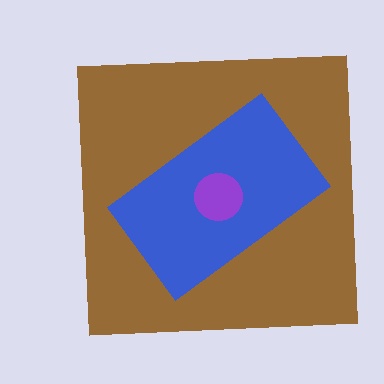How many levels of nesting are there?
3.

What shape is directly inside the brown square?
The blue rectangle.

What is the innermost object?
The purple circle.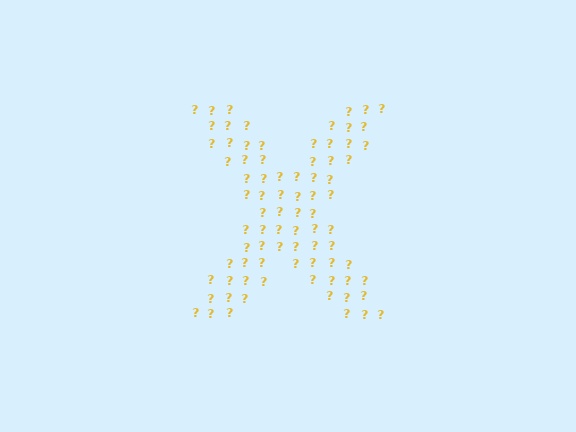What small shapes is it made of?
It is made of small question marks.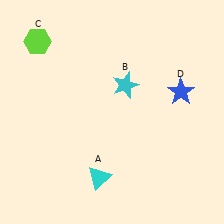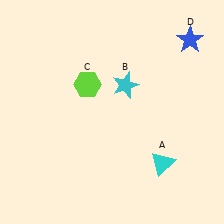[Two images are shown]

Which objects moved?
The objects that moved are: the cyan triangle (A), the lime hexagon (C), the blue star (D).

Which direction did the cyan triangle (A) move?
The cyan triangle (A) moved right.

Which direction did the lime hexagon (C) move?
The lime hexagon (C) moved right.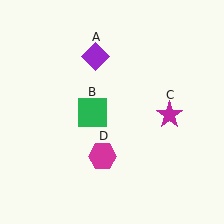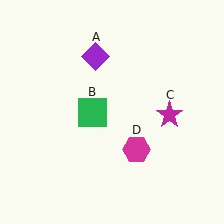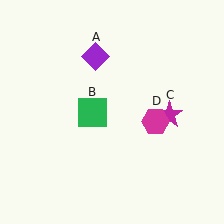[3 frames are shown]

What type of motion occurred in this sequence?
The magenta hexagon (object D) rotated counterclockwise around the center of the scene.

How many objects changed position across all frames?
1 object changed position: magenta hexagon (object D).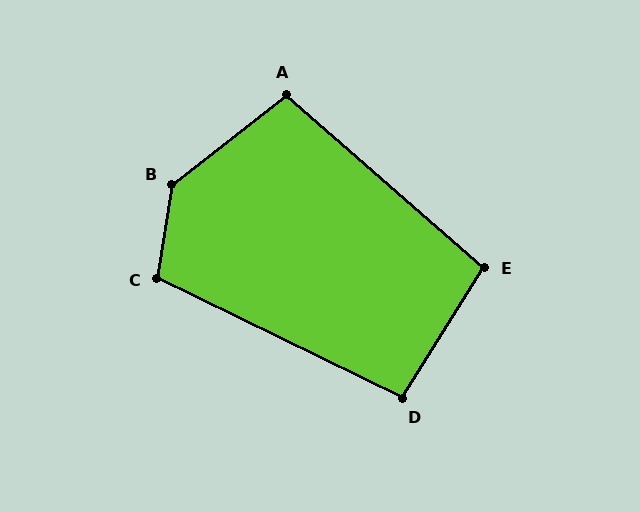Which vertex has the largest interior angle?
B, at approximately 137 degrees.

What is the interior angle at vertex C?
Approximately 107 degrees (obtuse).